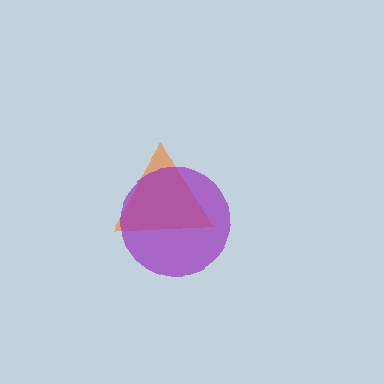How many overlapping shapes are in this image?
There are 2 overlapping shapes in the image.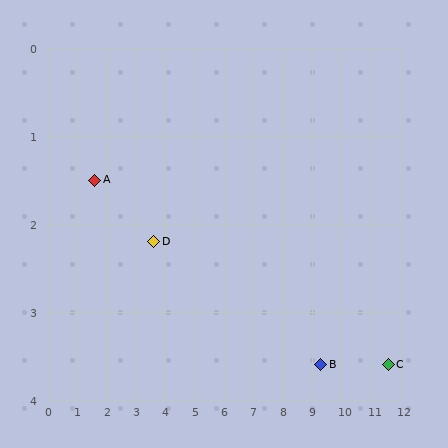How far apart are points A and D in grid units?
Points A and D are about 2.1 grid units apart.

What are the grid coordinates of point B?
Point B is at approximately (9.3, 3.6).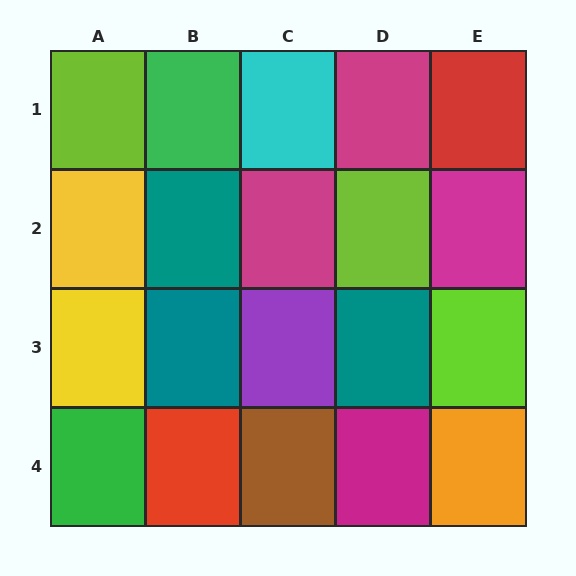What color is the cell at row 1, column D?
Magenta.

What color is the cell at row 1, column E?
Red.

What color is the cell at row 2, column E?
Magenta.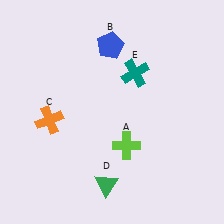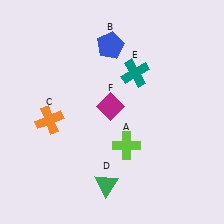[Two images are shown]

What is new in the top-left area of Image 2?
A magenta diamond (F) was added in the top-left area of Image 2.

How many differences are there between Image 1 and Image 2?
There is 1 difference between the two images.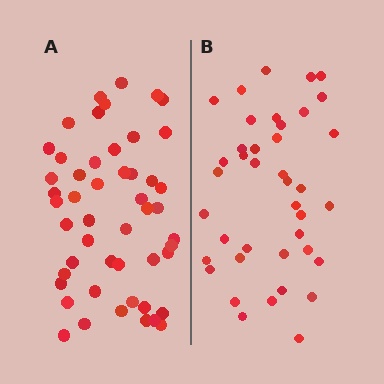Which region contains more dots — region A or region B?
Region A (the left region) has more dots.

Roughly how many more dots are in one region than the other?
Region A has roughly 10 or so more dots than region B.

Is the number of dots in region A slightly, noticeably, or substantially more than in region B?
Region A has noticeably more, but not dramatically so. The ratio is roughly 1.2 to 1.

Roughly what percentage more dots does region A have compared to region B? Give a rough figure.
About 25% more.